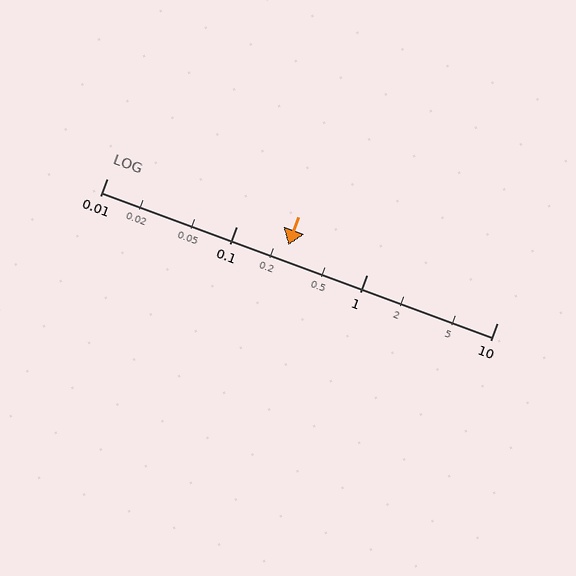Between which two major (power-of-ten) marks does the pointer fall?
The pointer is between 0.1 and 1.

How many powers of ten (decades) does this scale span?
The scale spans 3 decades, from 0.01 to 10.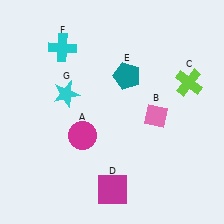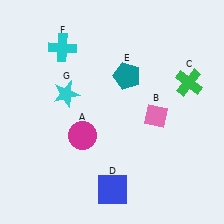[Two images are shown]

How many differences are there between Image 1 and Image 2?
There are 2 differences between the two images.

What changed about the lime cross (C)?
In Image 1, C is lime. In Image 2, it changed to green.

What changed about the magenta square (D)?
In Image 1, D is magenta. In Image 2, it changed to blue.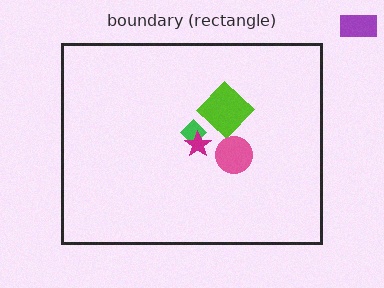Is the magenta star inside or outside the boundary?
Inside.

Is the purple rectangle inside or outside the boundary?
Outside.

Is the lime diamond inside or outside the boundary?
Inside.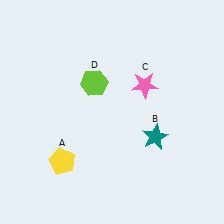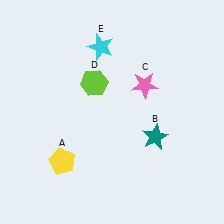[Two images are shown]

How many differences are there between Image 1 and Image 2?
There is 1 difference between the two images.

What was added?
A cyan star (E) was added in Image 2.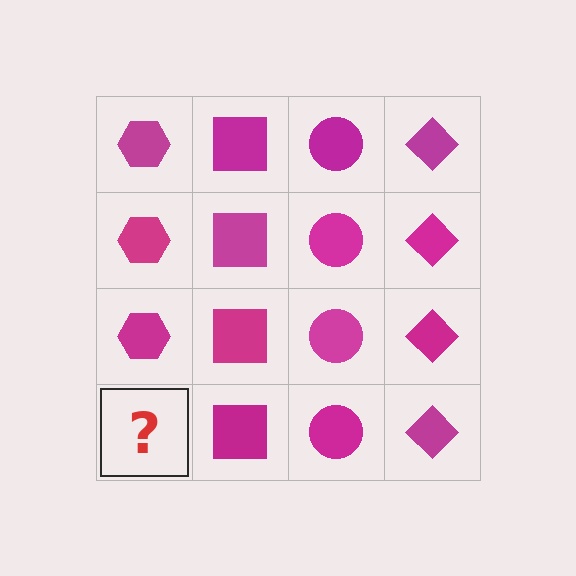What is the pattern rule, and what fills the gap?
The rule is that each column has a consistent shape. The gap should be filled with a magenta hexagon.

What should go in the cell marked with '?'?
The missing cell should contain a magenta hexagon.